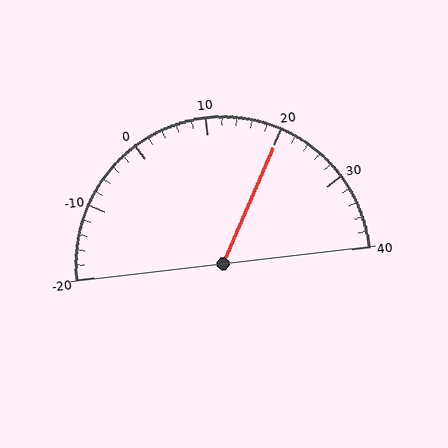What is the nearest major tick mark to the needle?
The nearest major tick mark is 20.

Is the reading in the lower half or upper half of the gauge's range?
The reading is in the upper half of the range (-20 to 40).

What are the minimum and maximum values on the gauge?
The gauge ranges from -20 to 40.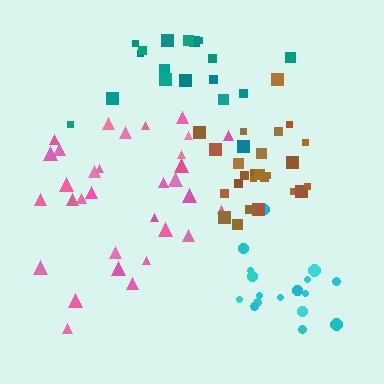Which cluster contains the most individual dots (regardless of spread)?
Pink (32).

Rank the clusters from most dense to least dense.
brown, cyan, pink, teal.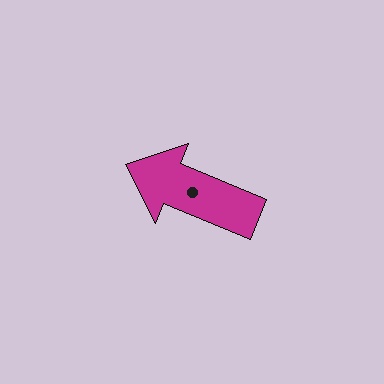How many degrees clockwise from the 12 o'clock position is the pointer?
Approximately 292 degrees.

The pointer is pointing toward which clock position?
Roughly 10 o'clock.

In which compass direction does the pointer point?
West.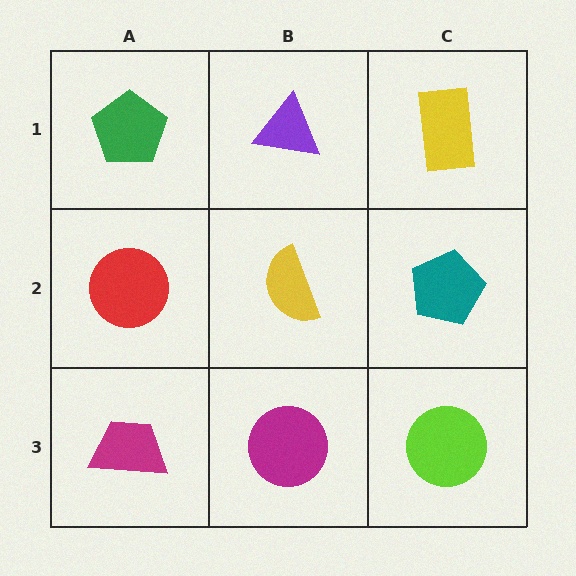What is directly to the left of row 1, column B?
A green pentagon.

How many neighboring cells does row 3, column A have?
2.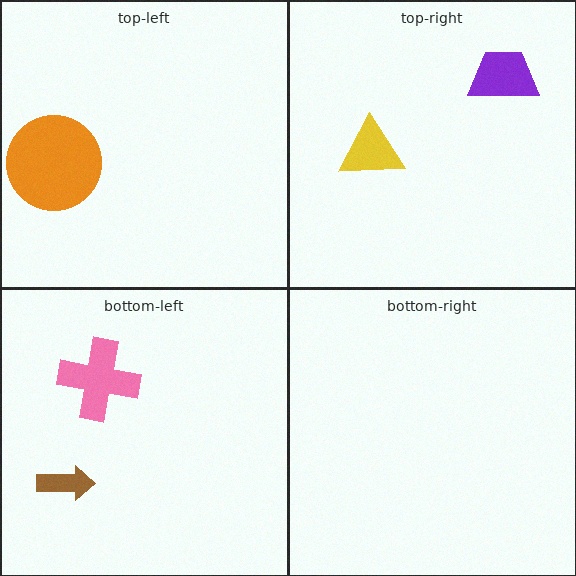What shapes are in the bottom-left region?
The brown arrow, the pink cross.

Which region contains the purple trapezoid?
The top-right region.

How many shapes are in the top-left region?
1.